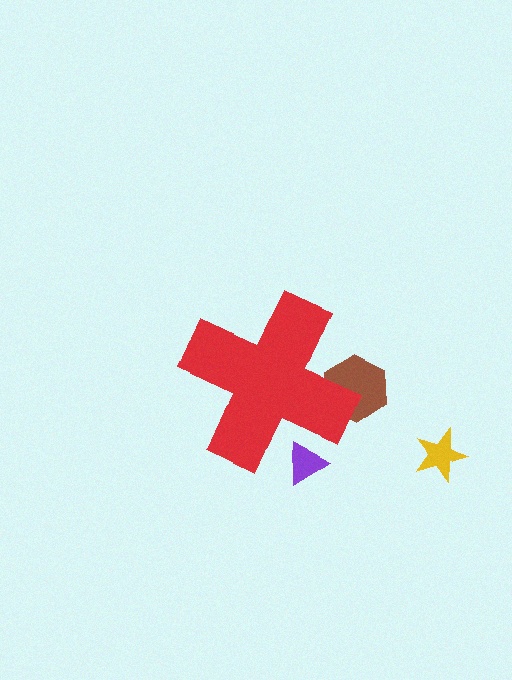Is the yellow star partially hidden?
No, the yellow star is fully visible.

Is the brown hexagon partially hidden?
Yes, the brown hexagon is partially hidden behind the red cross.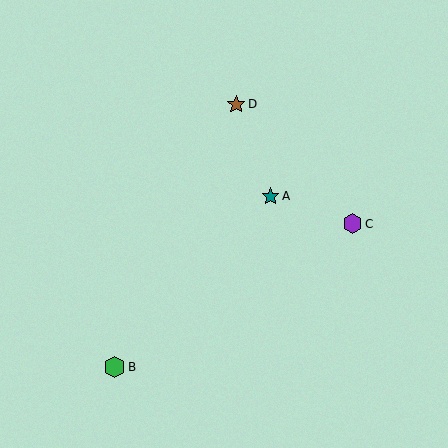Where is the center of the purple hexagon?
The center of the purple hexagon is at (352, 224).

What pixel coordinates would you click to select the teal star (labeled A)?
Click at (270, 196) to select the teal star A.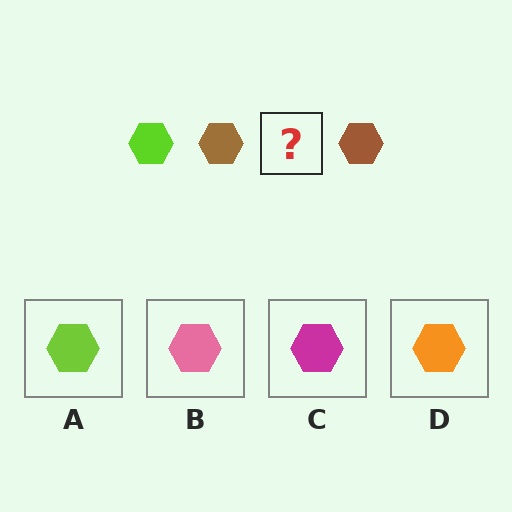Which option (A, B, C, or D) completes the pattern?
A.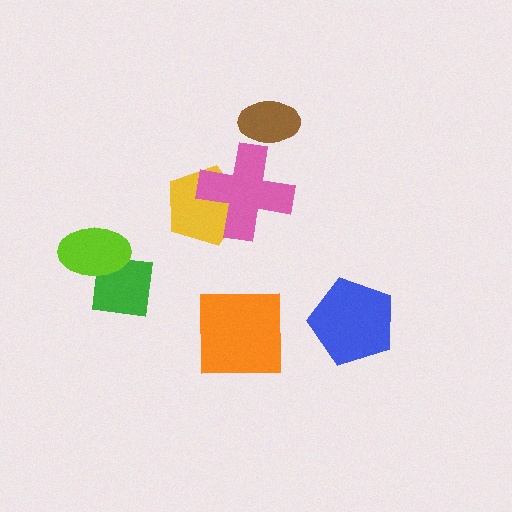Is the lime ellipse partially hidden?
No, no other shape covers it.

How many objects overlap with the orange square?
0 objects overlap with the orange square.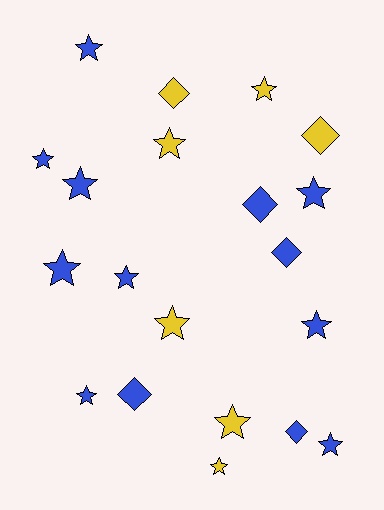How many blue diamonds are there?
There are 4 blue diamonds.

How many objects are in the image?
There are 20 objects.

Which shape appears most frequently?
Star, with 14 objects.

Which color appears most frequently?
Blue, with 13 objects.